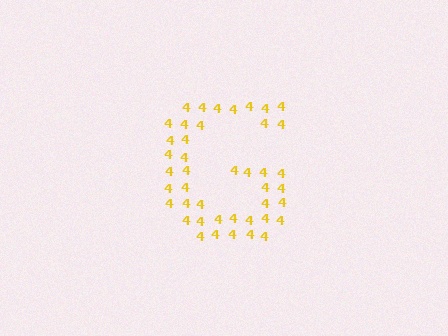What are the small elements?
The small elements are digit 4's.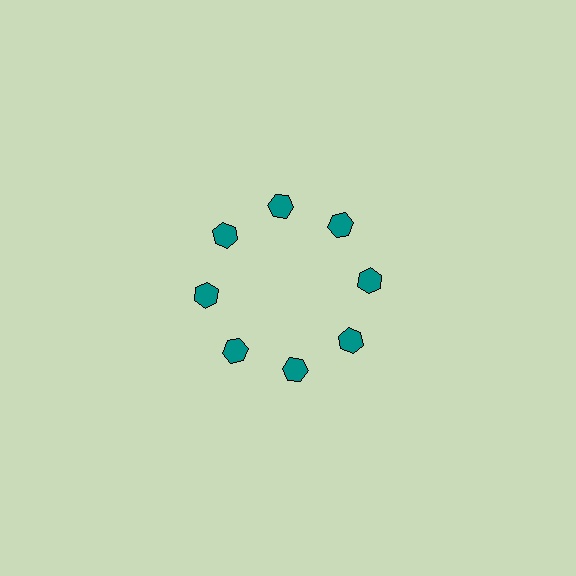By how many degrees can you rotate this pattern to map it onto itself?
The pattern maps onto itself every 45 degrees of rotation.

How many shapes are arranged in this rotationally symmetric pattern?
There are 8 shapes, arranged in 8 groups of 1.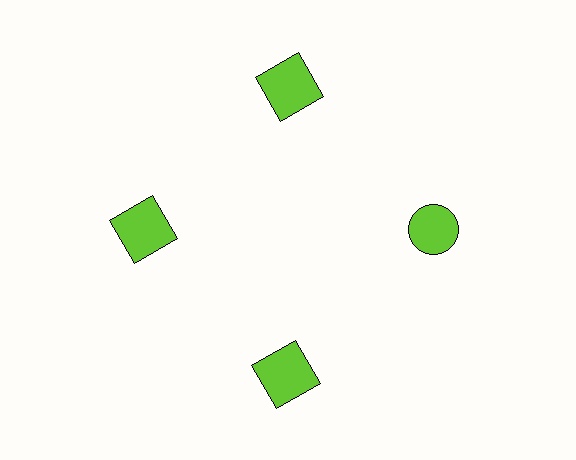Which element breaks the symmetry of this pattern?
The lime circle at roughly the 3 o'clock position breaks the symmetry. All other shapes are lime squares.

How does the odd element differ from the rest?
It has a different shape: circle instead of square.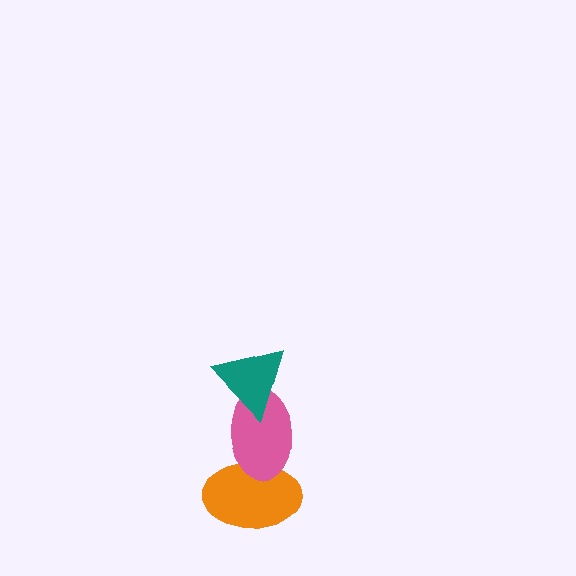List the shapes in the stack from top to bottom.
From top to bottom: the teal triangle, the pink ellipse, the orange ellipse.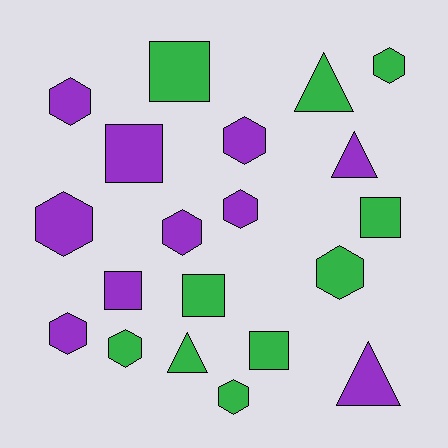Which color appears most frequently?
Purple, with 10 objects.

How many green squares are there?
There are 4 green squares.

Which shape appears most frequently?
Hexagon, with 10 objects.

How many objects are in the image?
There are 20 objects.